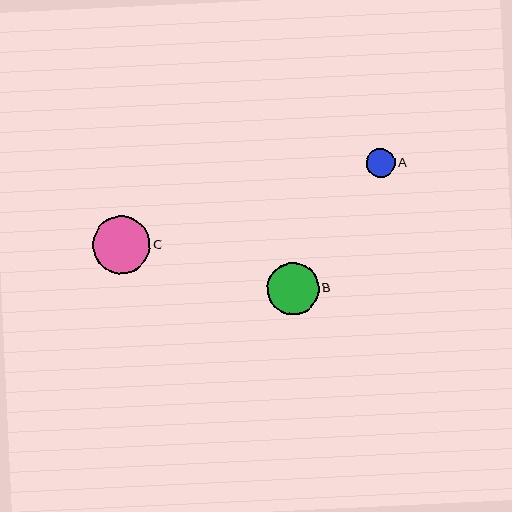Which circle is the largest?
Circle C is the largest with a size of approximately 57 pixels.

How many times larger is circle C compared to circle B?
Circle C is approximately 1.1 times the size of circle B.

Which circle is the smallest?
Circle A is the smallest with a size of approximately 29 pixels.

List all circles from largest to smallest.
From largest to smallest: C, B, A.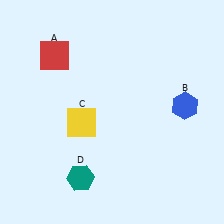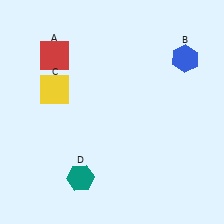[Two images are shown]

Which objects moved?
The objects that moved are: the blue hexagon (B), the yellow square (C).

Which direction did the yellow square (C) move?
The yellow square (C) moved up.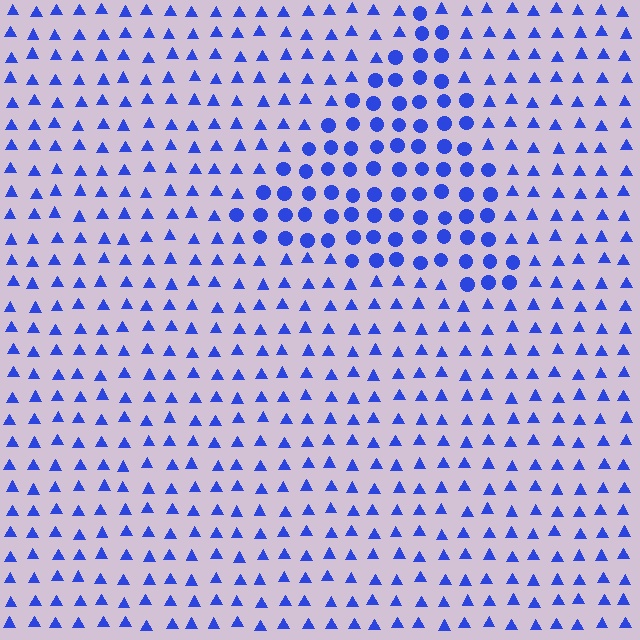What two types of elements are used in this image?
The image uses circles inside the triangle region and triangles outside it.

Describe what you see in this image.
The image is filled with small blue elements arranged in a uniform grid. A triangle-shaped region contains circles, while the surrounding area contains triangles. The boundary is defined purely by the change in element shape.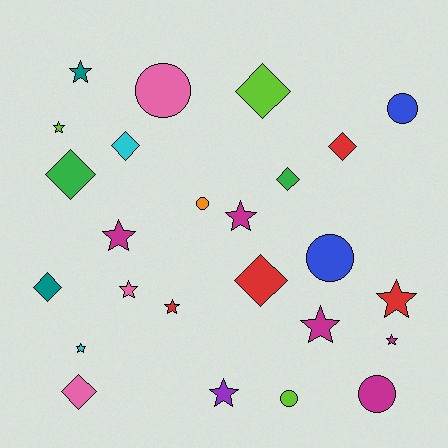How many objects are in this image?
There are 25 objects.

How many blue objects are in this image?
There are 2 blue objects.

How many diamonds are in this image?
There are 8 diamonds.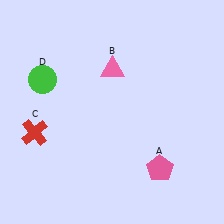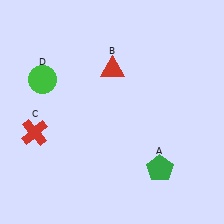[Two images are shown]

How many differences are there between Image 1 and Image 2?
There are 2 differences between the two images.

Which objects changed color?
A changed from pink to green. B changed from pink to red.